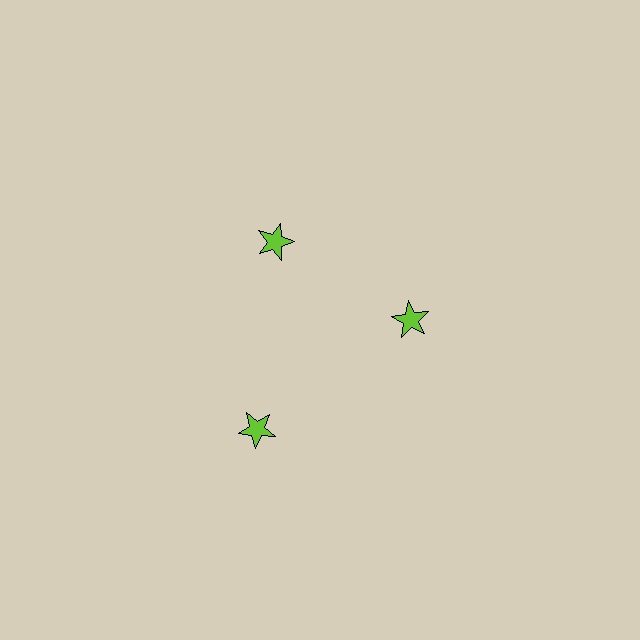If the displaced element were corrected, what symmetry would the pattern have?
It would have 3-fold rotational symmetry — the pattern would map onto itself every 120 degrees.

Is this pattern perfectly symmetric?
No. The 3 lime stars are arranged in a ring, but one element near the 7 o'clock position is pushed outward from the center, breaking the 3-fold rotational symmetry.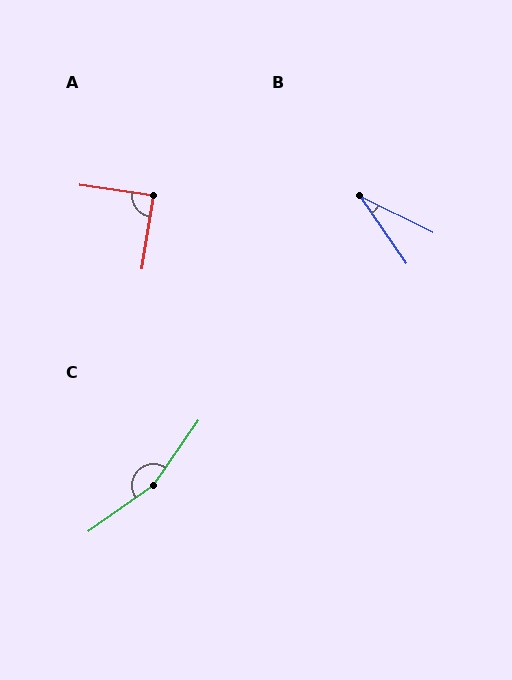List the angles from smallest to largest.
B (29°), A (90°), C (161°).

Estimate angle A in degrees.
Approximately 90 degrees.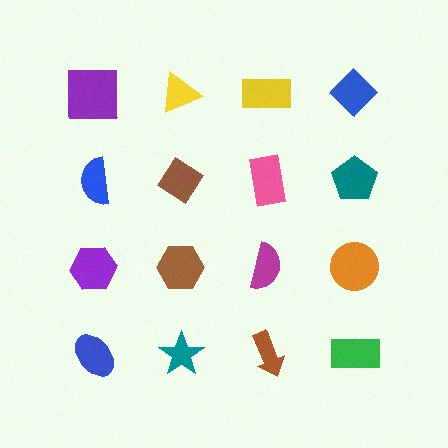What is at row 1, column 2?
A yellow triangle.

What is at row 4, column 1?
A blue ellipse.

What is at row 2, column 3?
A pink rectangle.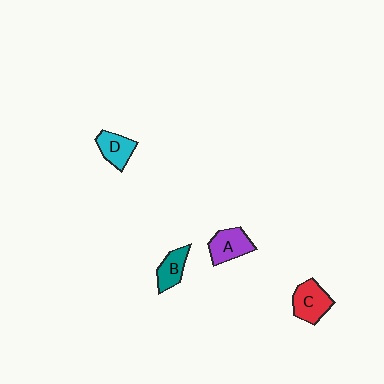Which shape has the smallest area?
Shape B (teal).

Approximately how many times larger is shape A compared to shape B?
Approximately 1.3 times.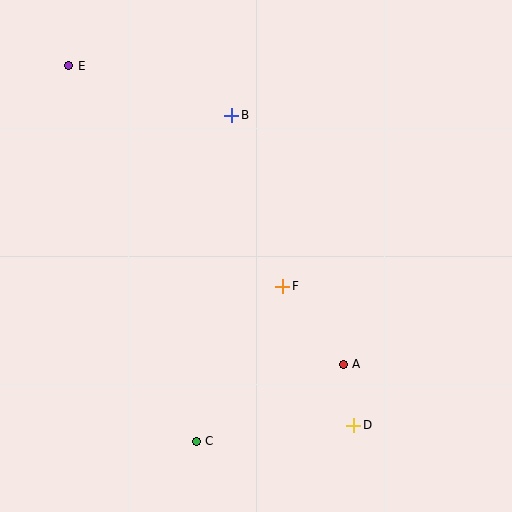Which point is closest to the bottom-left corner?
Point C is closest to the bottom-left corner.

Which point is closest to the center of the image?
Point F at (283, 286) is closest to the center.